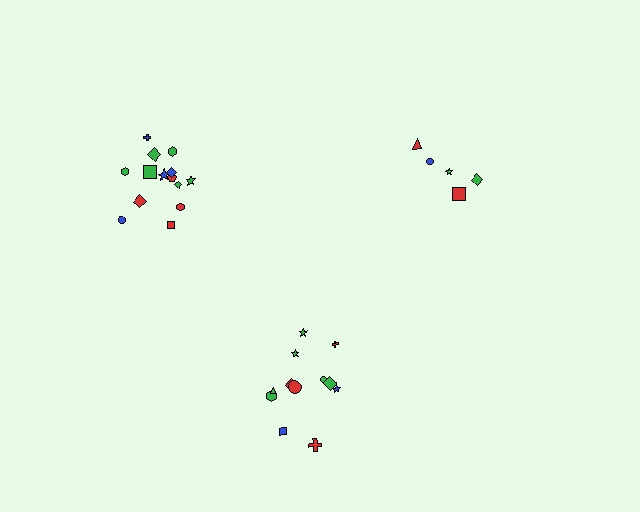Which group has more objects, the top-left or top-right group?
The top-left group.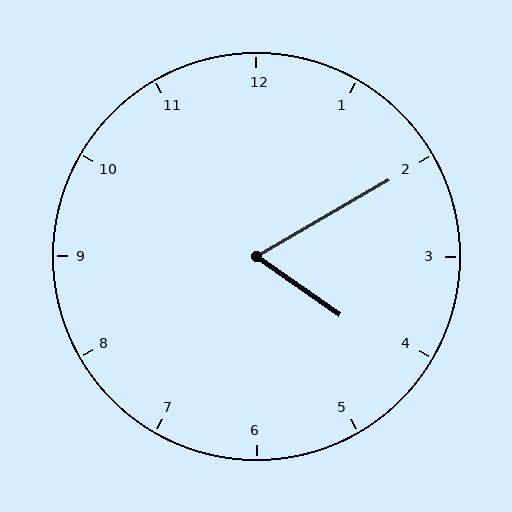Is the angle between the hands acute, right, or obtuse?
It is acute.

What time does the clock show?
4:10.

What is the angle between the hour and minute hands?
Approximately 65 degrees.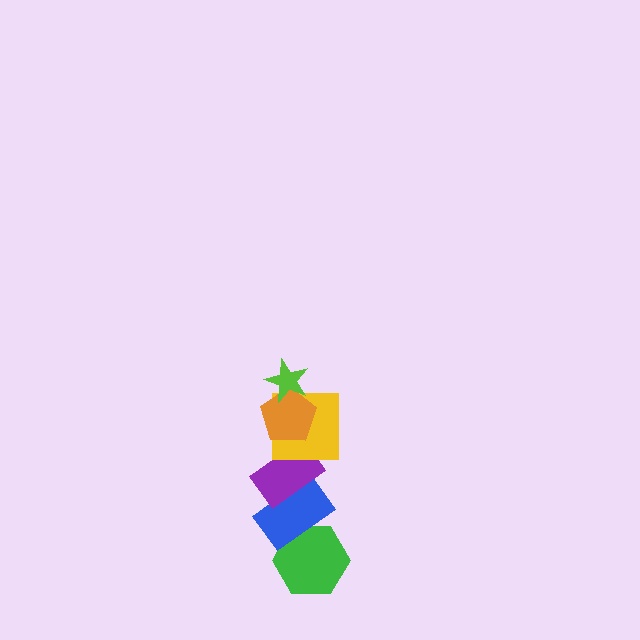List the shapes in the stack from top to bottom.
From top to bottom: the lime star, the orange pentagon, the yellow square, the purple rectangle, the blue rectangle, the green hexagon.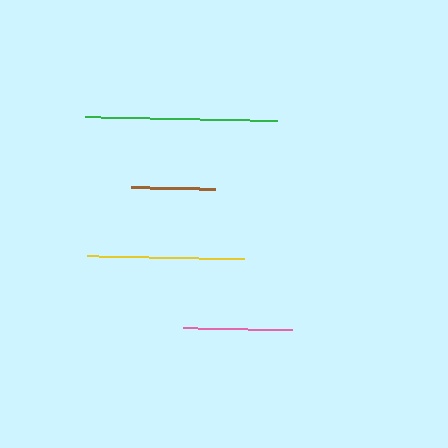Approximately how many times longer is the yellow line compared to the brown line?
The yellow line is approximately 1.9 times the length of the brown line.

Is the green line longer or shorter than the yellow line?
The green line is longer than the yellow line.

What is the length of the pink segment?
The pink segment is approximately 109 pixels long.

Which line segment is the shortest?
The brown line is the shortest at approximately 84 pixels.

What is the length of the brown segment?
The brown segment is approximately 84 pixels long.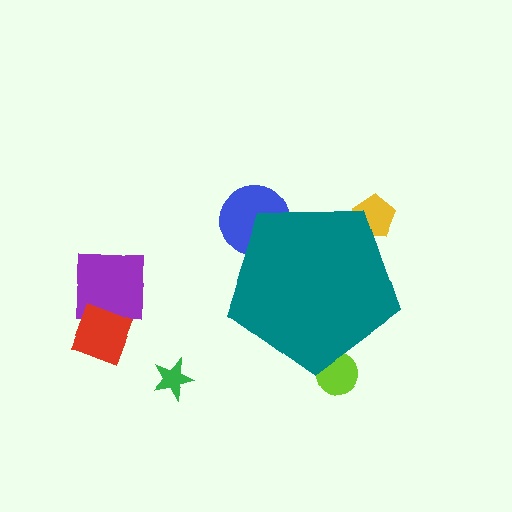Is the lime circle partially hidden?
Yes, the lime circle is partially hidden behind the teal pentagon.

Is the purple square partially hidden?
No, the purple square is fully visible.